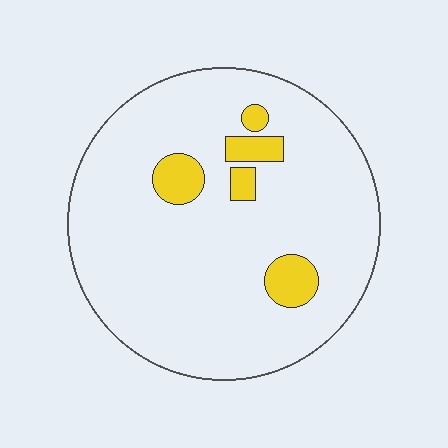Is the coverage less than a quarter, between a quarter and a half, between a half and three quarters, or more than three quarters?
Less than a quarter.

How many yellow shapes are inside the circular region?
5.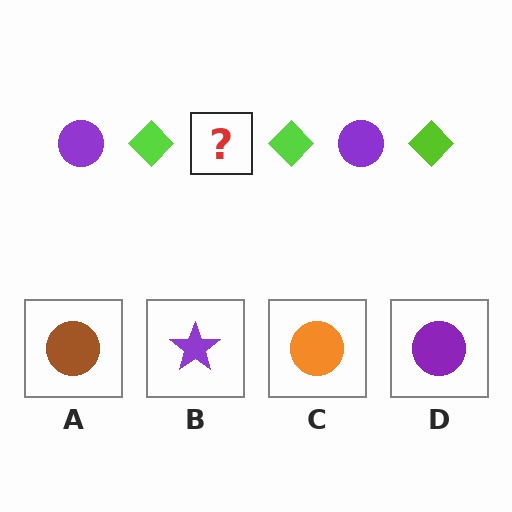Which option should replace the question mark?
Option D.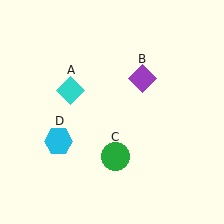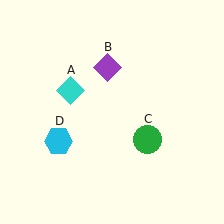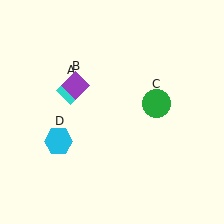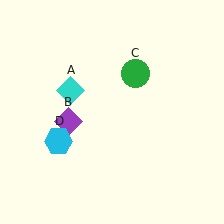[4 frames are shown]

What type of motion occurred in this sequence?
The purple diamond (object B), green circle (object C) rotated counterclockwise around the center of the scene.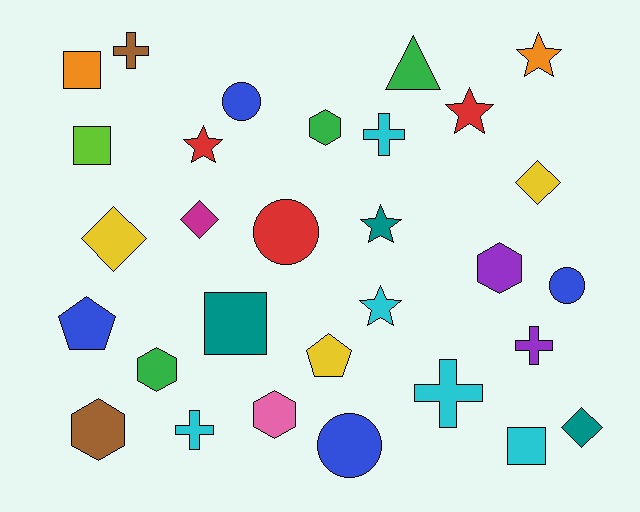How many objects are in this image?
There are 30 objects.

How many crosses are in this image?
There are 5 crosses.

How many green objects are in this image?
There are 3 green objects.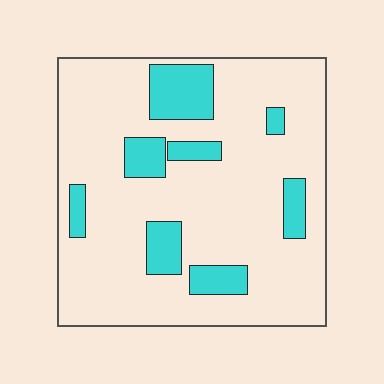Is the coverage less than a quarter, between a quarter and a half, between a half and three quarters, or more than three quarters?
Less than a quarter.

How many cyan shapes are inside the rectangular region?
8.